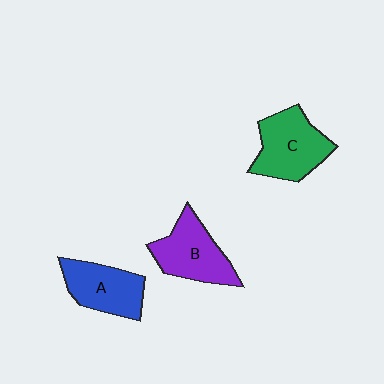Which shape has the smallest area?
Shape A (blue).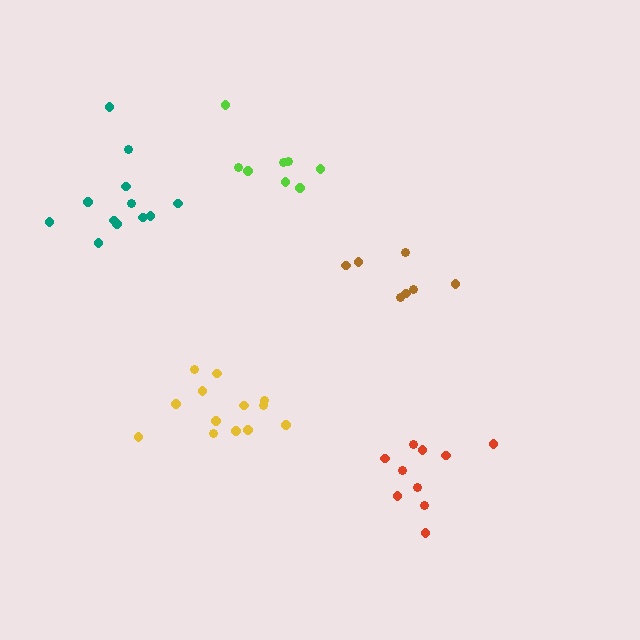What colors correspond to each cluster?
The clusters are colored: red, yellow, lime, brown, teal.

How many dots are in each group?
Group 1: 10 dots, Group 2: 13 dots, Group 3: 8 dots, Group 4: 7 dots, Group 5: 12 dots (50 total).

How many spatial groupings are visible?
There are 5 spatial groupings.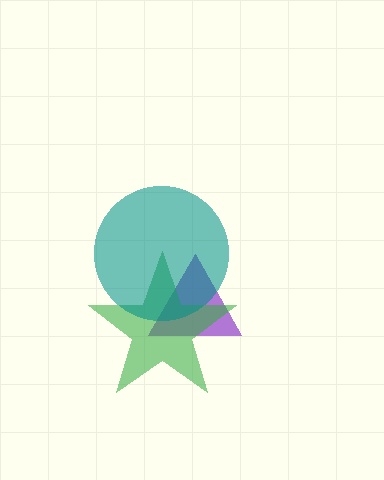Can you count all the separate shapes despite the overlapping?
Yes, there are 3 separate shapes.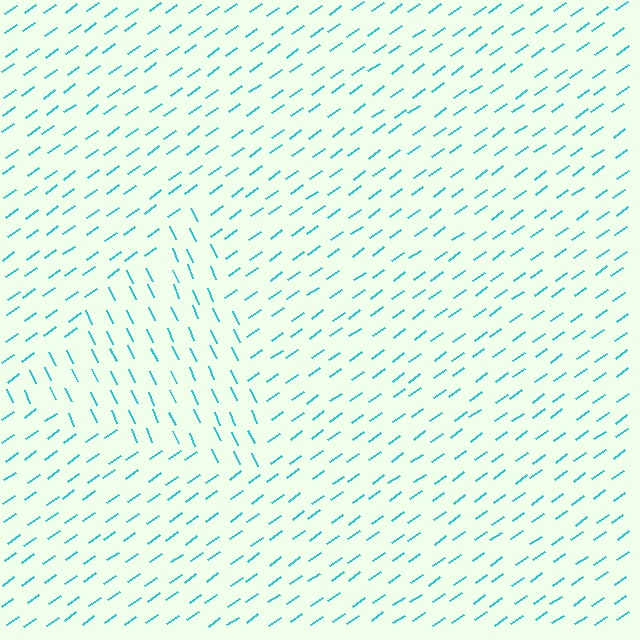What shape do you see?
I see a triangle.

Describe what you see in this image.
The image is filled with small cyan line segments. A triangle region in the image has lines oriented differently from the surrounding lines, creating a visible texture boundary.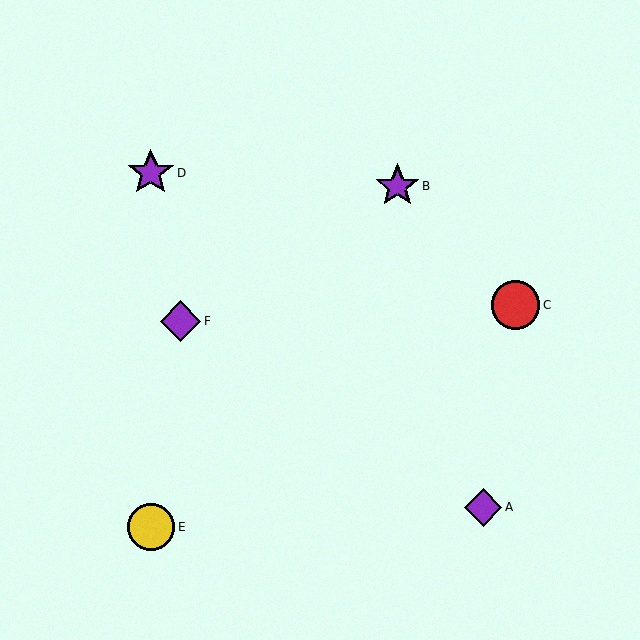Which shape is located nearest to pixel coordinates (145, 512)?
The yellow circle (labeled E) at (151, 527) is nearest to that location.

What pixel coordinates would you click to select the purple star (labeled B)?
Click at (397, 186) to select the purple star B.